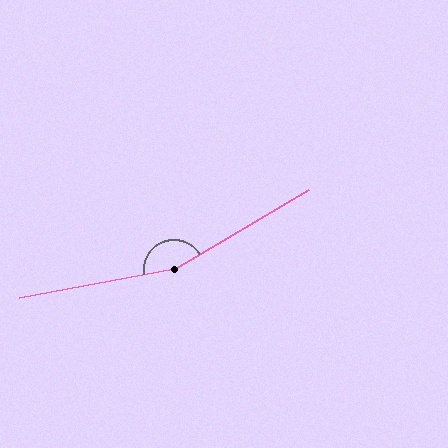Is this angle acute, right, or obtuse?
It is obtuse.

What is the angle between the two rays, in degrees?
Approximately 160 degrees.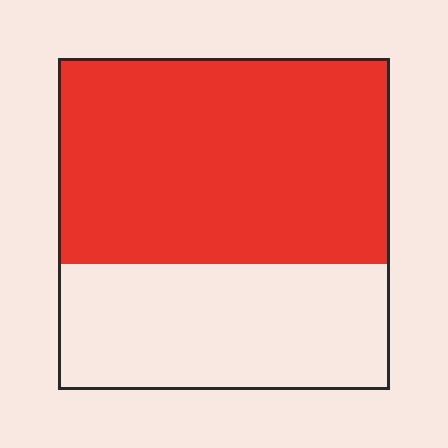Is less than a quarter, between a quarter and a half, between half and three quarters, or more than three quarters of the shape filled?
Between half and three quarters.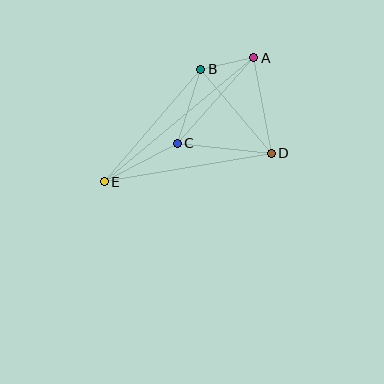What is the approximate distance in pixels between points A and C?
The distance between A and C is approximately 115 pixels.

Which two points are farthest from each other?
Points A and E are farthest from each other.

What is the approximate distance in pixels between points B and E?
The distance between B and E is approximately 148 pixels.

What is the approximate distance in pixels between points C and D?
The distance between C and D is approximately 94 pixels.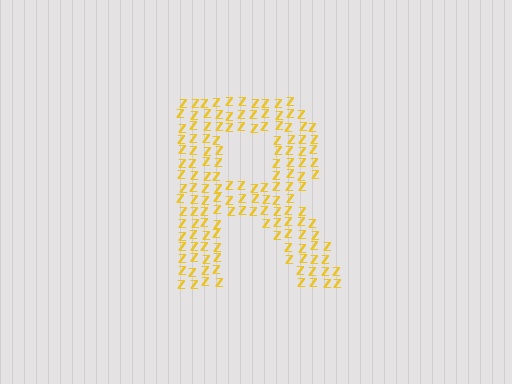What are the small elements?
The small elements are letter Z's.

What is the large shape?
The large shape is the letter R.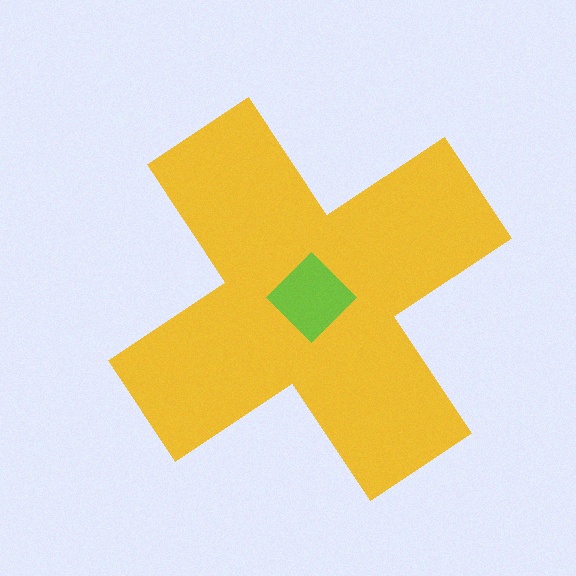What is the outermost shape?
The yellow cross.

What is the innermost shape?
The lime diamond.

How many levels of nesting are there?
2.